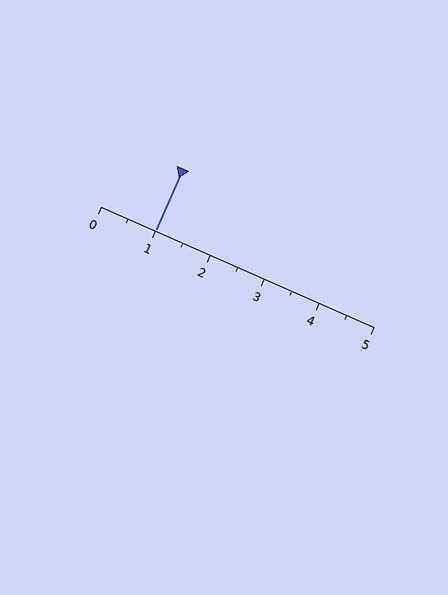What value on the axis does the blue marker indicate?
The marker indicates approximately 1.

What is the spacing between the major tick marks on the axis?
The major ticks are spaced 1 apart.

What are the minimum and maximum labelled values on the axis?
The axis runs from 0 to 5.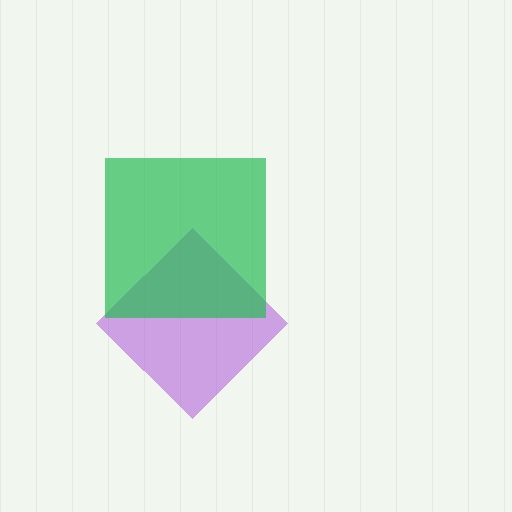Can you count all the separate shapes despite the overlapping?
Yes, there are 2 separate shapes.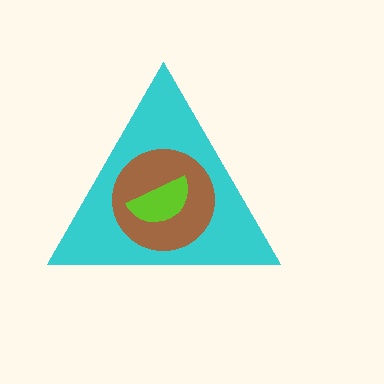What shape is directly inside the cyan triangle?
The brown circle.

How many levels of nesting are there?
3.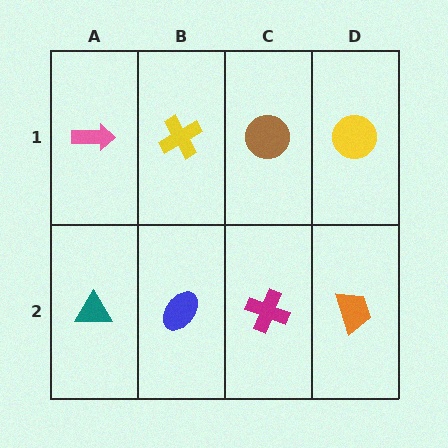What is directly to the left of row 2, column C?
A blue ellipse.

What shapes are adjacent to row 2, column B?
A yellow cross (row 1, column B), a teal triangle (row 2, column A), a magenta cross (row 2, column C).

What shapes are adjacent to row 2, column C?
A brown circle (row 1, column C), a blue ellipse (row 2, column B), an orange trapezoid (row 2, column D).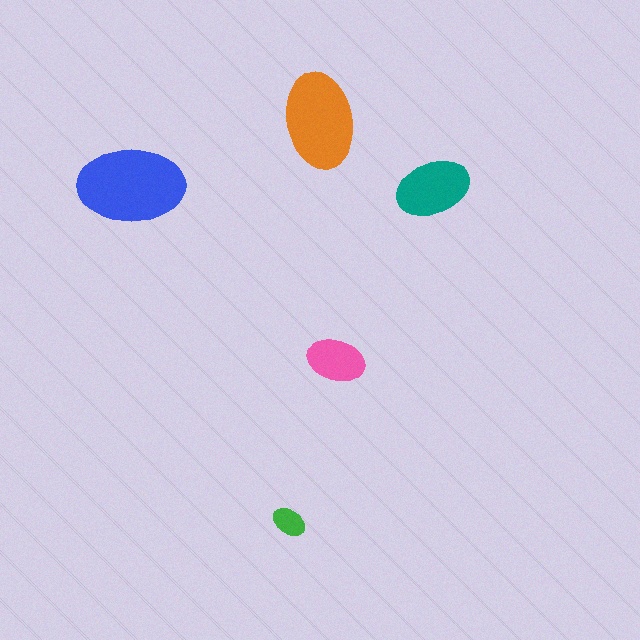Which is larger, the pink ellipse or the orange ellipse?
The orange one.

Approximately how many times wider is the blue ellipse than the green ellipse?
About 3 times wider.